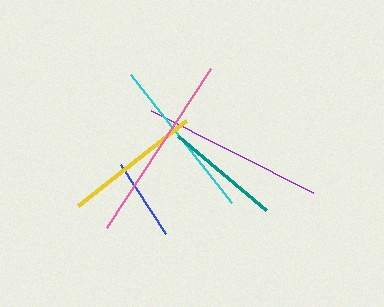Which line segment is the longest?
The pink line is the longest at approximately 189 pixels.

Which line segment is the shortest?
The blue line is the shortest at approximately 83 pixels.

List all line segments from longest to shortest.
From longest to shortest: pink, purple, cyan, yellow, teal, blue.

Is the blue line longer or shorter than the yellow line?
The yellow line is longer than the blue line.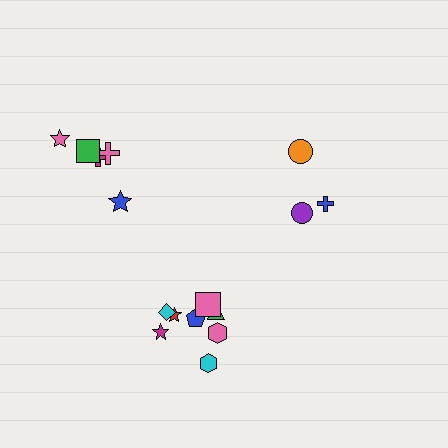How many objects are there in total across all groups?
There are 16 objects.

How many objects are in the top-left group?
There are 5 objects.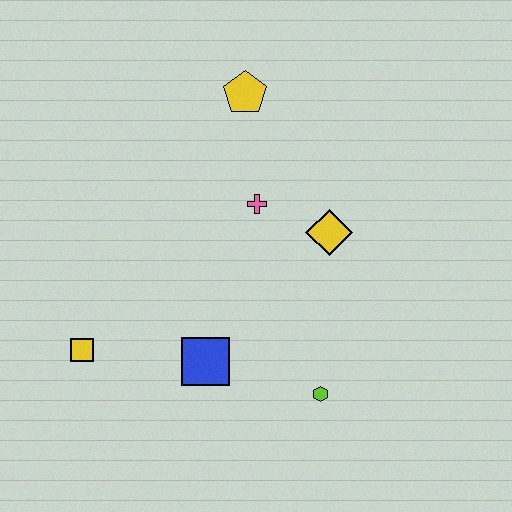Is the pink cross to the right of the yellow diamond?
No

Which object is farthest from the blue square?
The yellow pentagon is farthest from the blue square.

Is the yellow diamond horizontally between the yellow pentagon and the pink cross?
No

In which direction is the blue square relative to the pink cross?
The blue square is below the pink cross.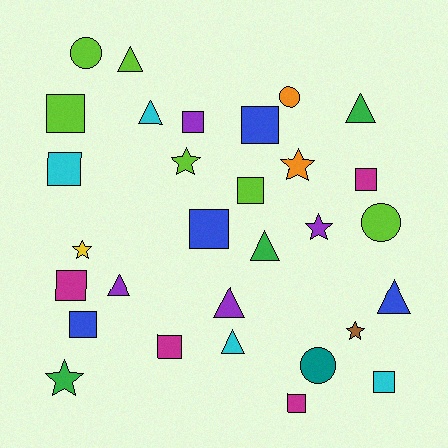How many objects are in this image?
There are 30 objects.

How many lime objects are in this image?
There are 6 lime objects.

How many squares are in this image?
There are 12 squares.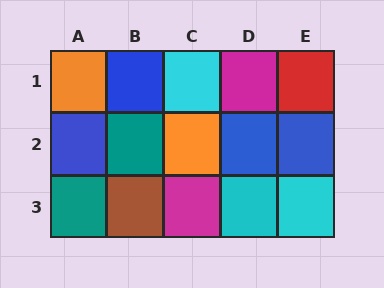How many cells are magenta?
2 cells are magenta.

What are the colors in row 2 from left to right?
Blue, teal, orange, blue, blue.